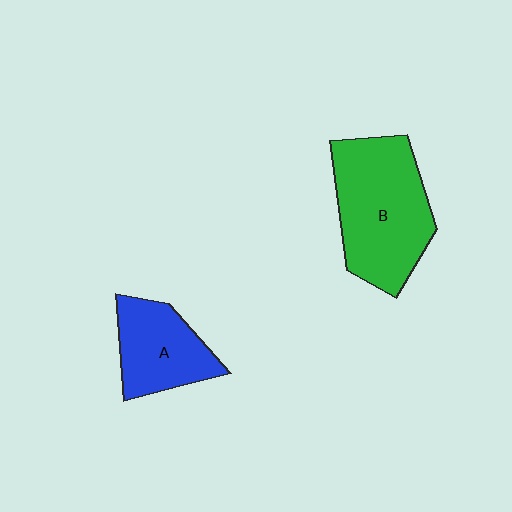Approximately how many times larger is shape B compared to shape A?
Approximately 1.6 times.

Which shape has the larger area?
Shape B (green).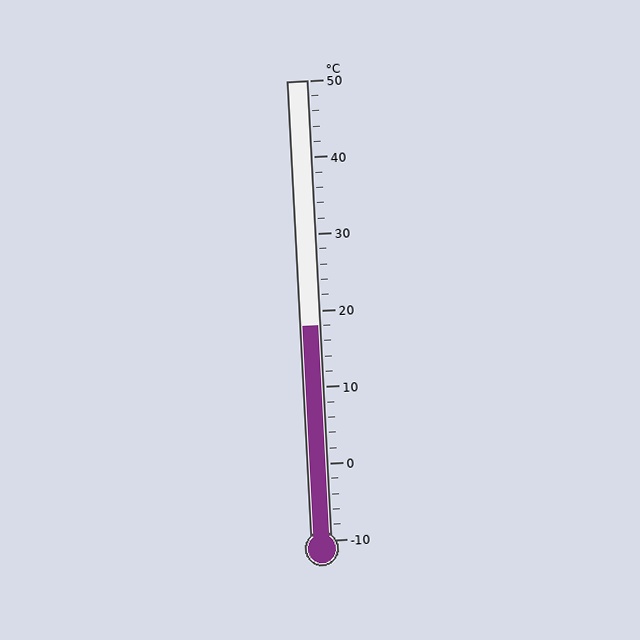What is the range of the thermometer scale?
The thermometer scale ranges from -10°C to 50°C.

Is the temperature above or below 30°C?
The temperature is below 30°C.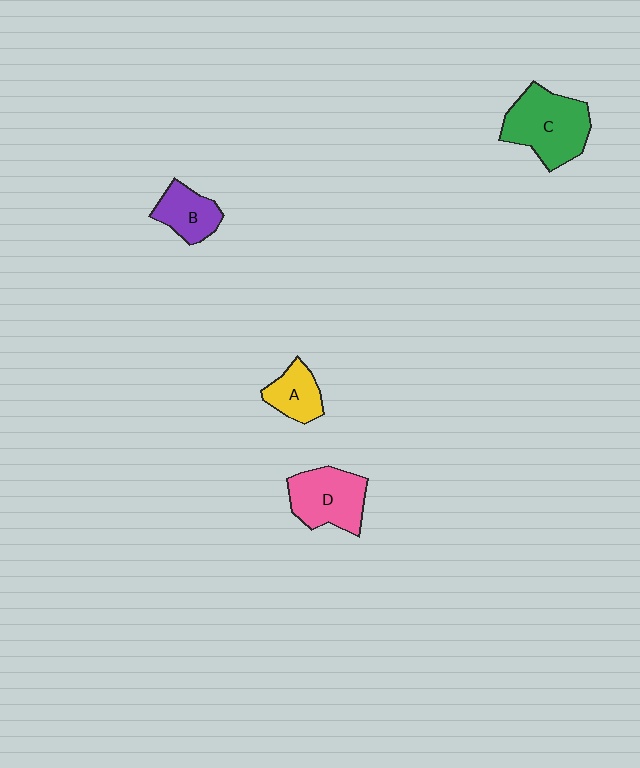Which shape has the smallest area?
Shape A (yellow).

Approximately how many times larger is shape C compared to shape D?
Approximately 1.2 times.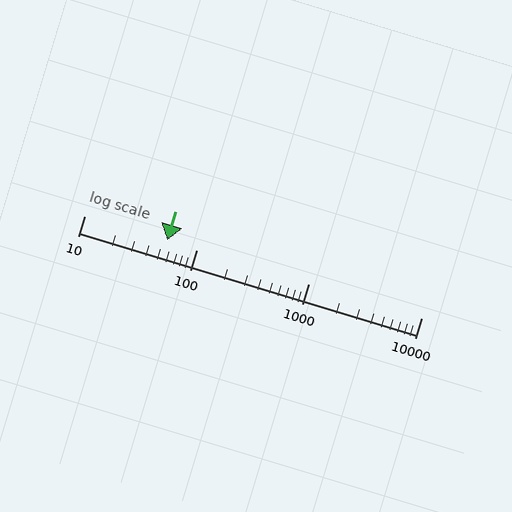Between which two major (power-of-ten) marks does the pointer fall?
The pointer is between 10 and 100.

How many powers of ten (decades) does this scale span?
The scale spans 3 decades, from 10 to 10000.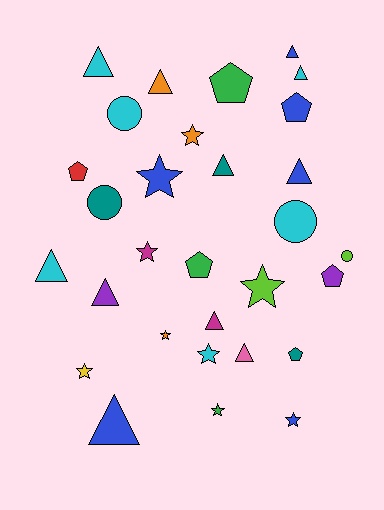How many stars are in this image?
There are 9 stars.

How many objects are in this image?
There are 30 objects.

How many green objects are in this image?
There are 3 green objects.